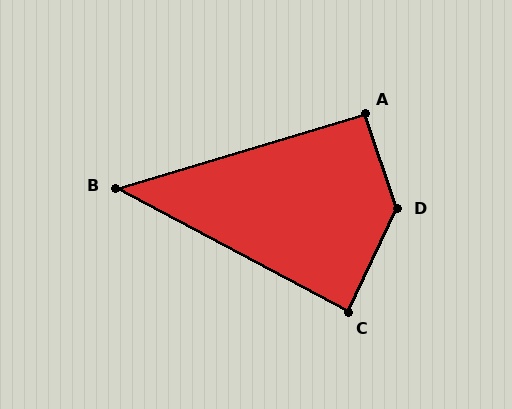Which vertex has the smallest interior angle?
B, at approximately 45 degrees.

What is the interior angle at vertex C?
Approximately 88 degrees (approximately right).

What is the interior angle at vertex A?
Approximately 92 degrees (approximately right).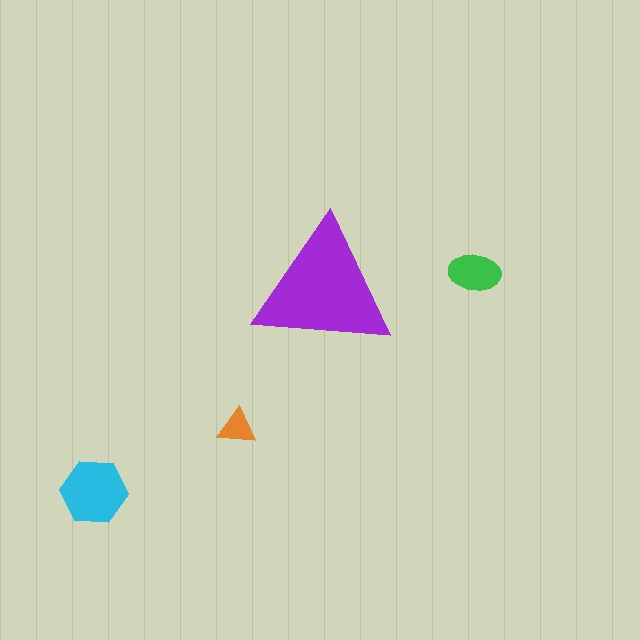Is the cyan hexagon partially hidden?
No, the cyan hexagon is fully visible.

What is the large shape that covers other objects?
A purple triangle.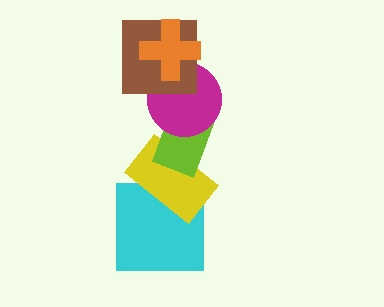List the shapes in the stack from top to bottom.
From top to bottom: the orange cross, the brown square, the magenta circle, the lime rectangle, the yellow rectangle, the cyan square.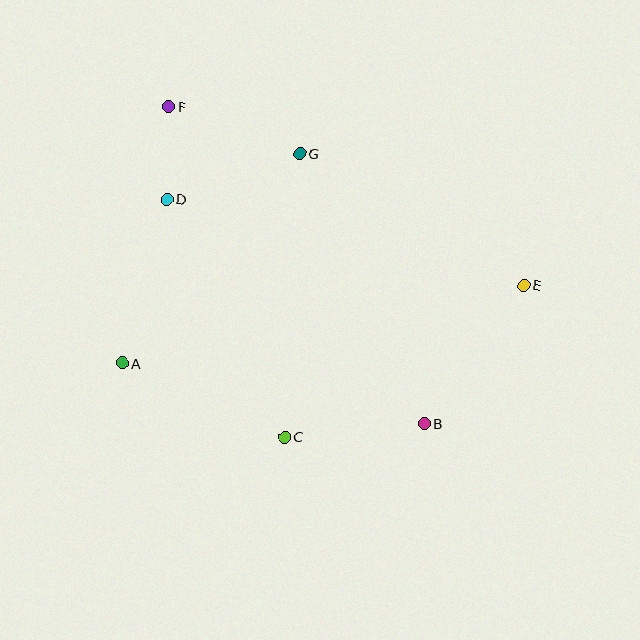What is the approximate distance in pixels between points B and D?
The distance between B and D is approximately 341 pixels.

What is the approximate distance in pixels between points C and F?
The distance between C and F is approximately 350 pixels.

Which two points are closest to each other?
Points D and F are closest to each other.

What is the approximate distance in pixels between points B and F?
The distance between B and F is approximately 407 pixels.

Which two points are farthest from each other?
Points A and E are farthest from each other.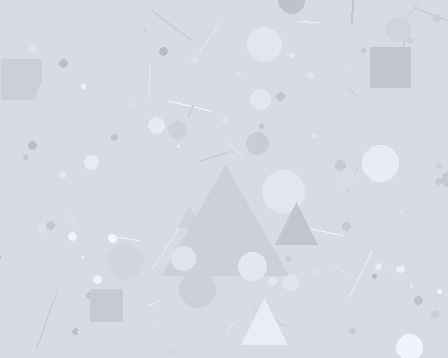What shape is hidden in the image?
A triangle is hidden in the image.